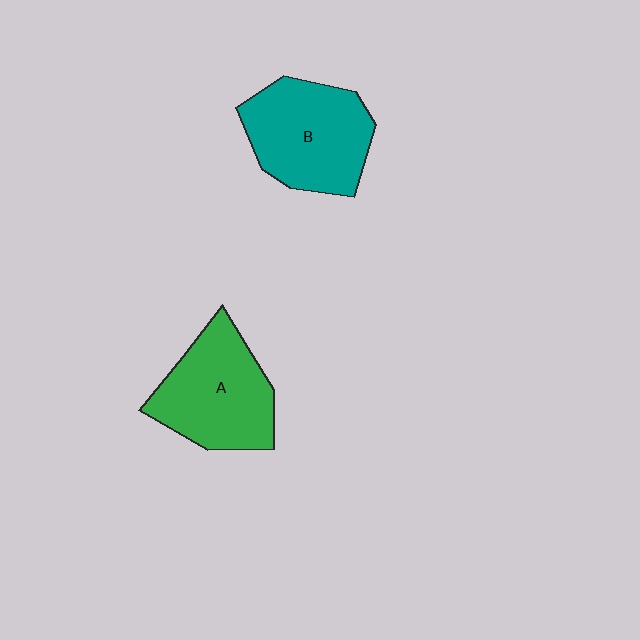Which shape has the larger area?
Shape B (teal).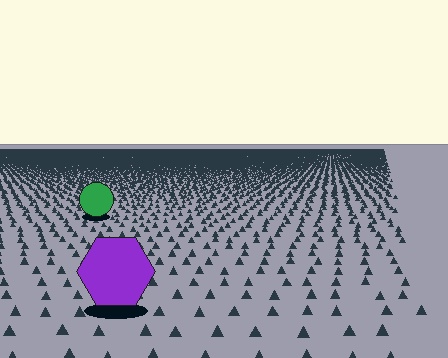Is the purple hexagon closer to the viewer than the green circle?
Yes. The purple hexagon is closer — you can tell from the texture gradient: the ground texture is coarser near it.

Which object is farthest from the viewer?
The green circle is farthest from the viewer. It appears smaller and the ground texture around it is denser.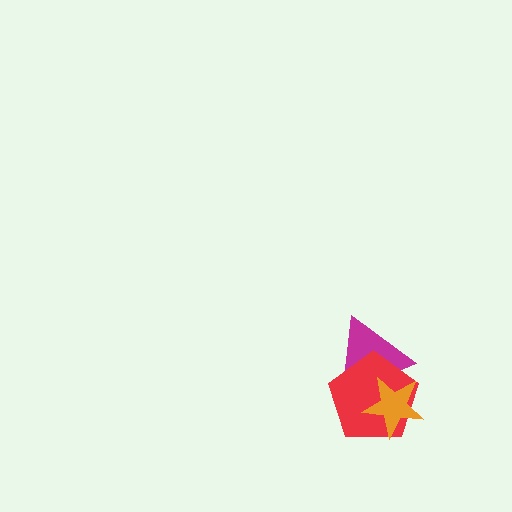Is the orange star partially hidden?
No, no other shape covers it.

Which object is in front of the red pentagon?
The orange star is in front of the red pentagon.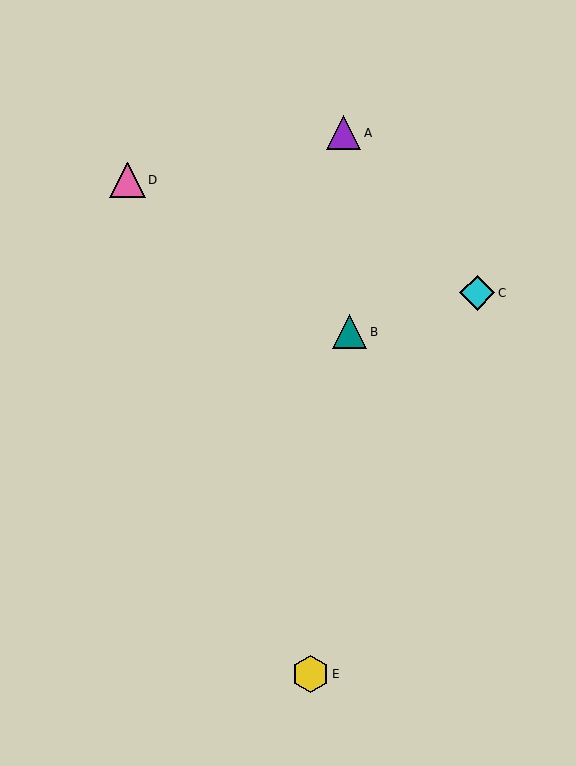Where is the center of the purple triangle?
The center of the purple triangle is at (344, 133).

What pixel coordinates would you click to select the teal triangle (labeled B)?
Click at (349, 332) to select the teal triangle B.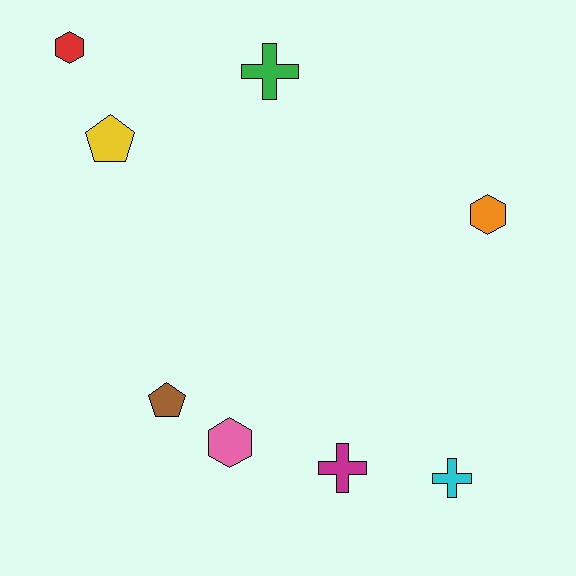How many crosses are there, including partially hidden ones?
There are 3 crosses.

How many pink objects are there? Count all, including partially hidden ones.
There is 1 pink object.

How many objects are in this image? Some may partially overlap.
There are 8 objects.